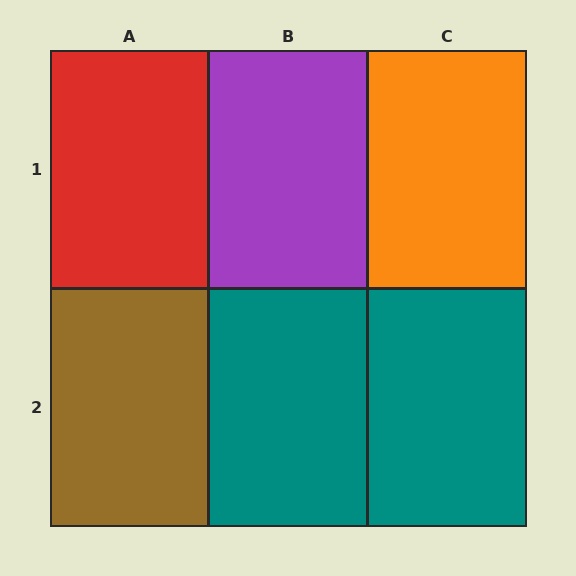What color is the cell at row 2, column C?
Teal.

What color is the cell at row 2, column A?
Brown.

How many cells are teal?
2 cells are teal.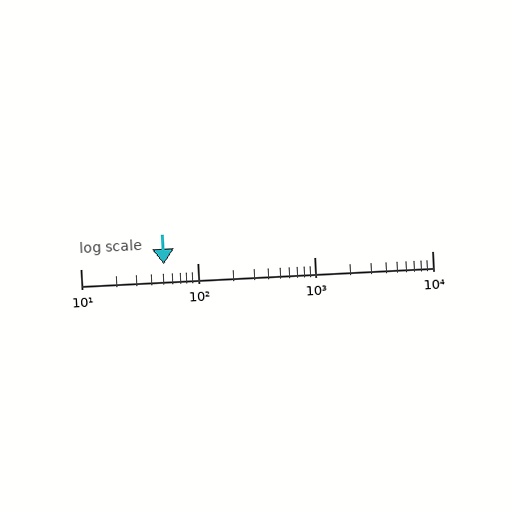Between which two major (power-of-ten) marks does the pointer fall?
The pointer is between 10 and 100.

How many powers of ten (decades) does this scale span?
The scale spans 3 decades, from 10 to 10000.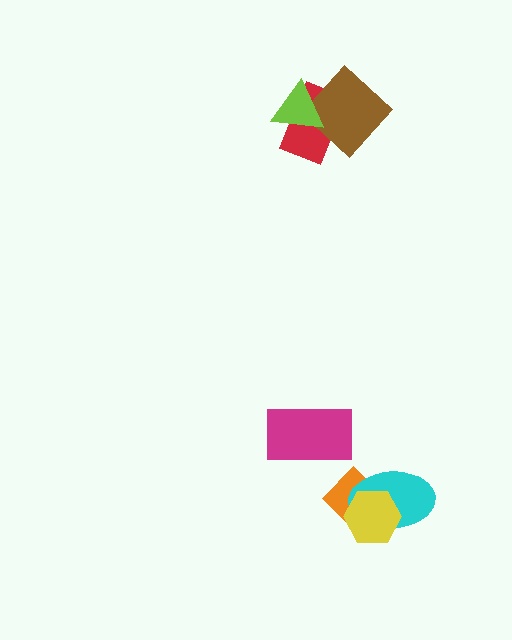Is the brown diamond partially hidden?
Yes, it is partially covered by another shape.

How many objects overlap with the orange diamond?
2 objects overlap with the orange diamond.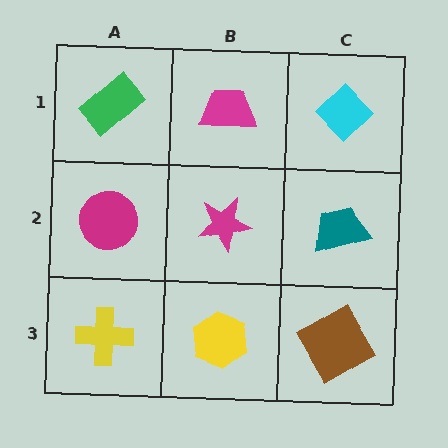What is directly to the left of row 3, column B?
A yellow cross.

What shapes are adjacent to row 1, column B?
A magenta star (row 2, column B), a green rectangle (row 1, column A), a cyan diamond (row 1, column C).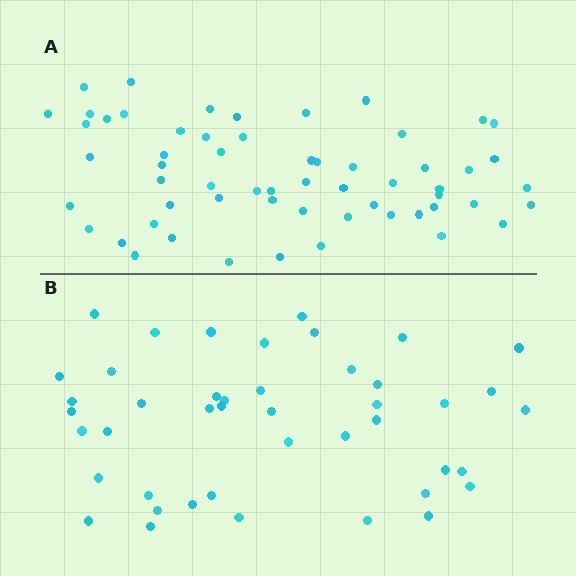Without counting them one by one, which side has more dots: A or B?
Region A (the top region) has more dots.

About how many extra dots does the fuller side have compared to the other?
Region A has approximately 15 more dots than region B.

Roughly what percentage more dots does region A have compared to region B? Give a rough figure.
About 35% more.